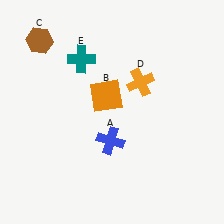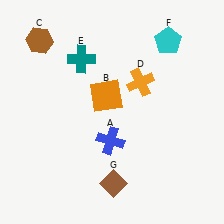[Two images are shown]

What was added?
A cyan pentagon (F), a brown diamond (G) were added in Image 2.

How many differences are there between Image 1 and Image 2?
There are 2 differences between the two images.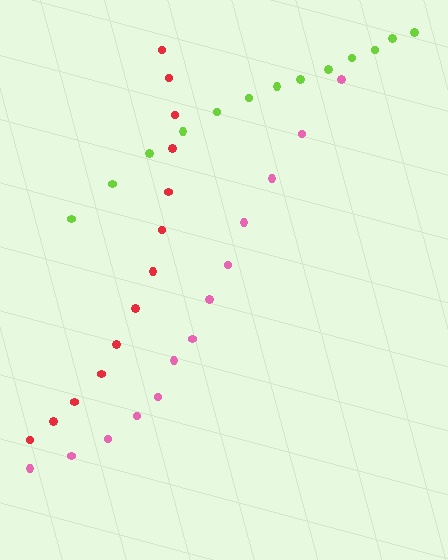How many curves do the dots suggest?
There are 3 distinct paths.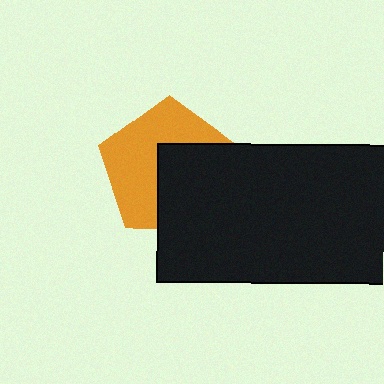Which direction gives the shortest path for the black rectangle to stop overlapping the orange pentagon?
Moving toward the lower-right gives the shortest separation.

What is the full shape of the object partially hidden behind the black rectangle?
The partially hidden object is an orange pentagon.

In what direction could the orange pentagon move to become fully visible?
The orange pentagon could move toward the upper-left. That would shift it out from behind the black rectangle entirely.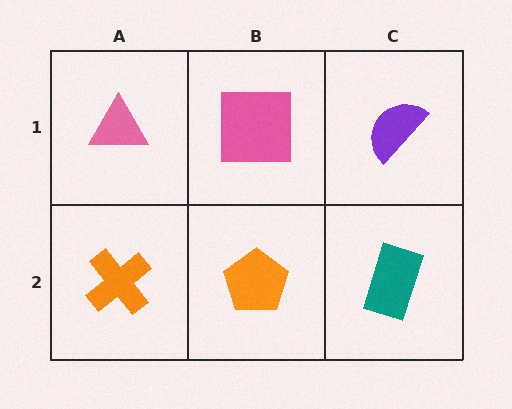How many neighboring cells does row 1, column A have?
2.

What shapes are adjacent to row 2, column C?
A purple semicircle (row 1, column C), an orange pentagon (row 2, column B).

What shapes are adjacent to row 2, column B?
A pink square (row 1, column B), an orange cross (row 2, column A), a teal rectangle (row 2, column C).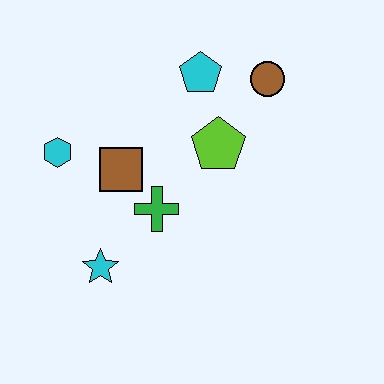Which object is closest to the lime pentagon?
The cyan pentagon is closest to the lime pentagon.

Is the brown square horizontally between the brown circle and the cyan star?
Yes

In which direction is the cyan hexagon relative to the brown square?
The cyan hexagon is to the left of the brown square.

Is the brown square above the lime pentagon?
No